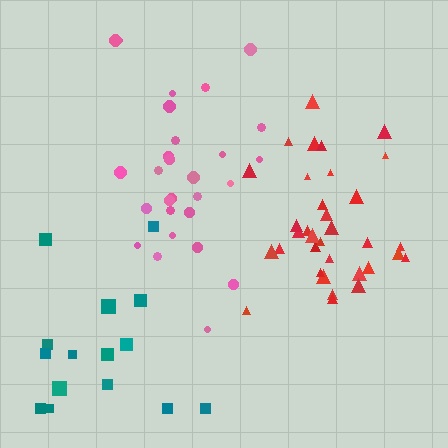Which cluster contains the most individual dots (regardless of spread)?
Red (35).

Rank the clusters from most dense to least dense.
red, pink, teal.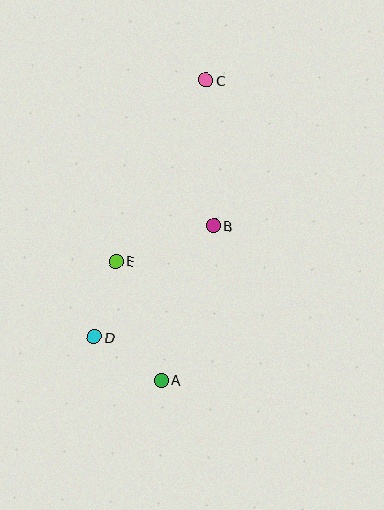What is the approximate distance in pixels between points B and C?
The distance between B and C is approximately 146 pixels.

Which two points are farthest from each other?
Points A and C are farthest from each other.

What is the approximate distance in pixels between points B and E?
The distance between B and E is approximately 104 pixels.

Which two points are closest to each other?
Points D and E are closest to each other.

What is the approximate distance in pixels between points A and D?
The distance between A and D is approximately 79 pixels.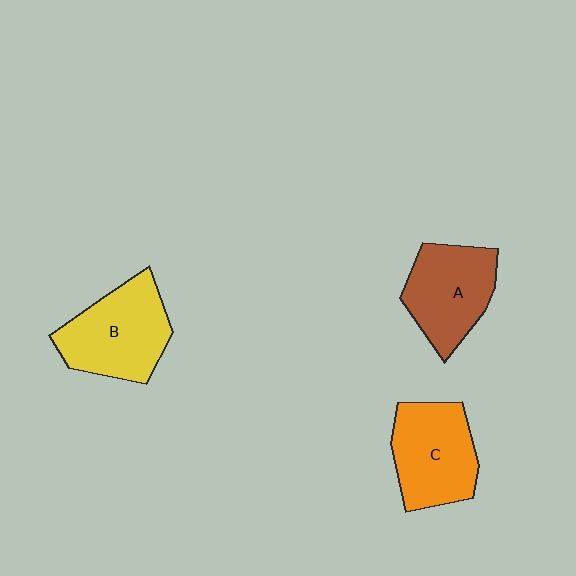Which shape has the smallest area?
Shape A (brown).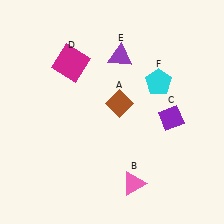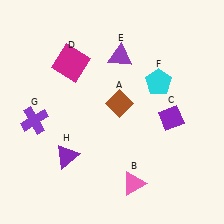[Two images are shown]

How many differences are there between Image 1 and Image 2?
There are 2 differences between the two images.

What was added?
A purple cross (G), a purple triangle (H) were added in Image 2.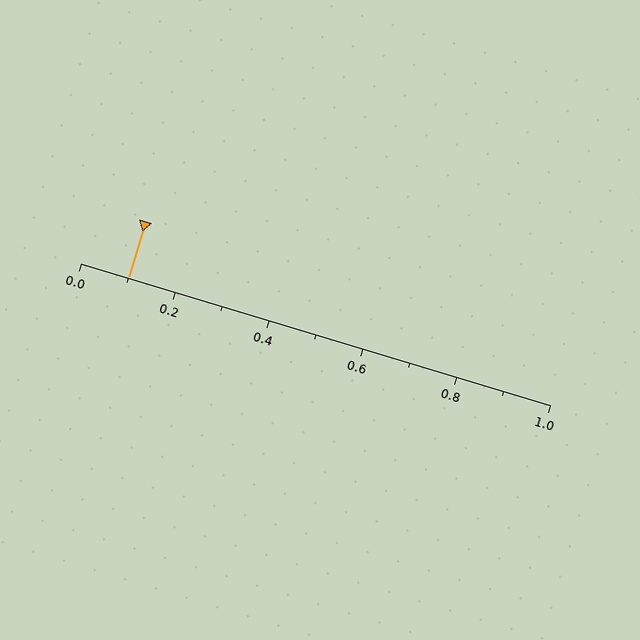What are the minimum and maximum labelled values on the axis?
The axis runs from 0.0 to 1.0.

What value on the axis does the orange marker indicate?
The marker indicates approximately 0.1.